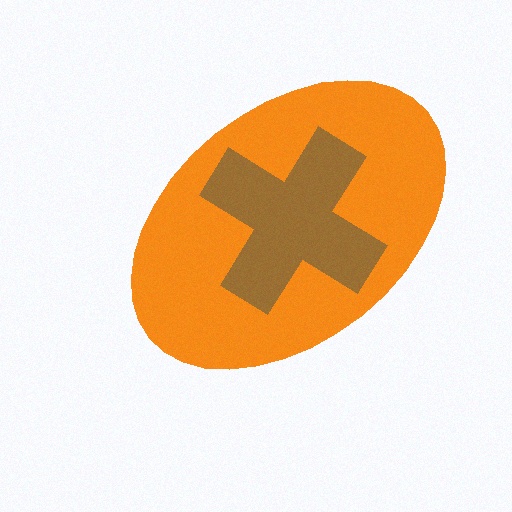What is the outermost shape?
The orange ellipse.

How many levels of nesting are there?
2.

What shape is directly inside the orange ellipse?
The brown cross.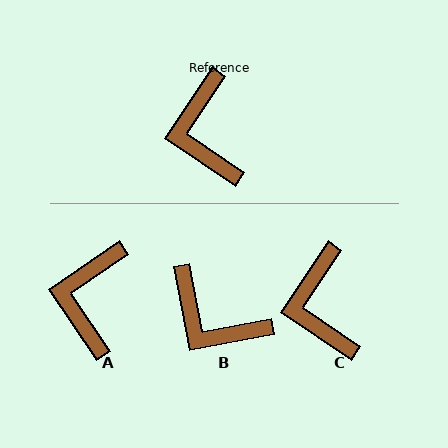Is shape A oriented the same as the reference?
No, it is off by about 22 degrees.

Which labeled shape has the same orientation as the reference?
C.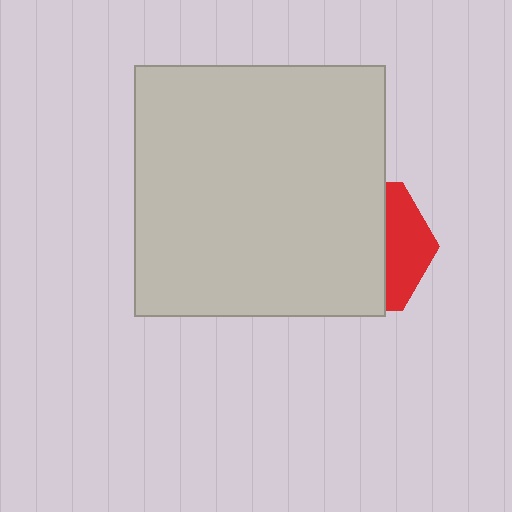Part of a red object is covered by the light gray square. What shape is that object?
It is a hexagon.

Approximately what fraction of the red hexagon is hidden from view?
Roughly 68% of the red hexagon is hidden behind the light gray square.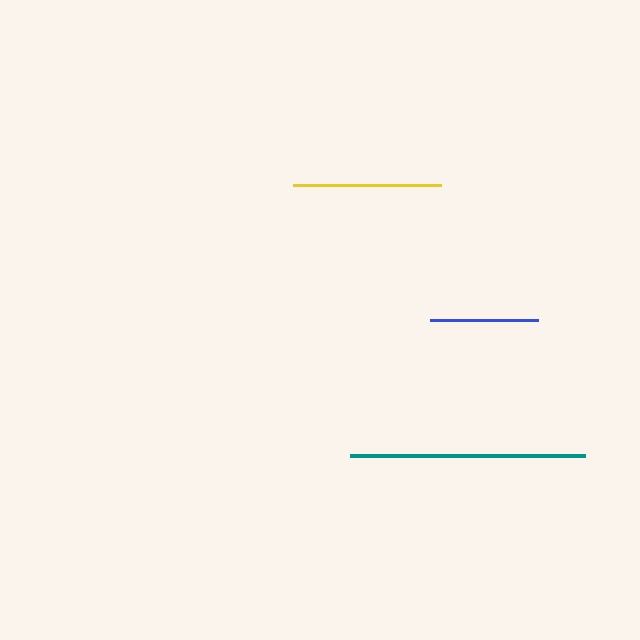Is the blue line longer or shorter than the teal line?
The teal line is longer than the blue line.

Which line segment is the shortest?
The blue line is the shortest at approximately 108 pixels.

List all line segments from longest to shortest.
From longest to shortest: teal, yellow, blue.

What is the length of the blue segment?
The blue segment is approximately 108 pixels long.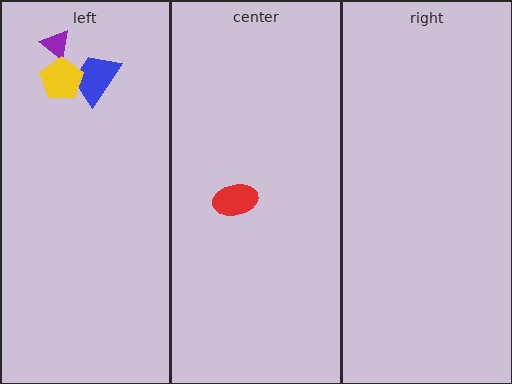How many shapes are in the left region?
3.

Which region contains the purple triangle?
The left region.